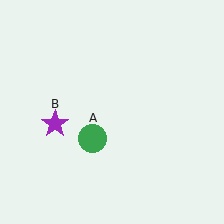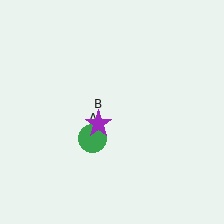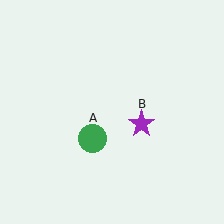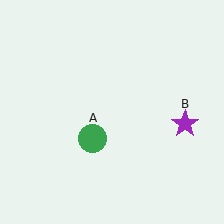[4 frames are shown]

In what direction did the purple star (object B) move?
The purple star (object B) moved right.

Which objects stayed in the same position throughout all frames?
Green circle (object A) remained stationary.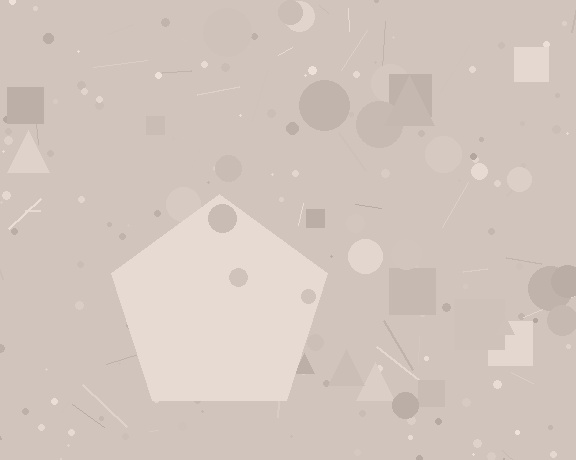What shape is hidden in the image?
A pentagon is hidden in the image.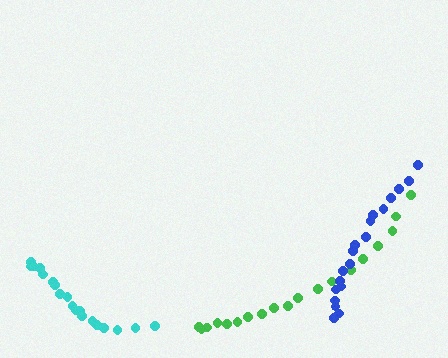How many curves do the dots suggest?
There are 3 distinct paths.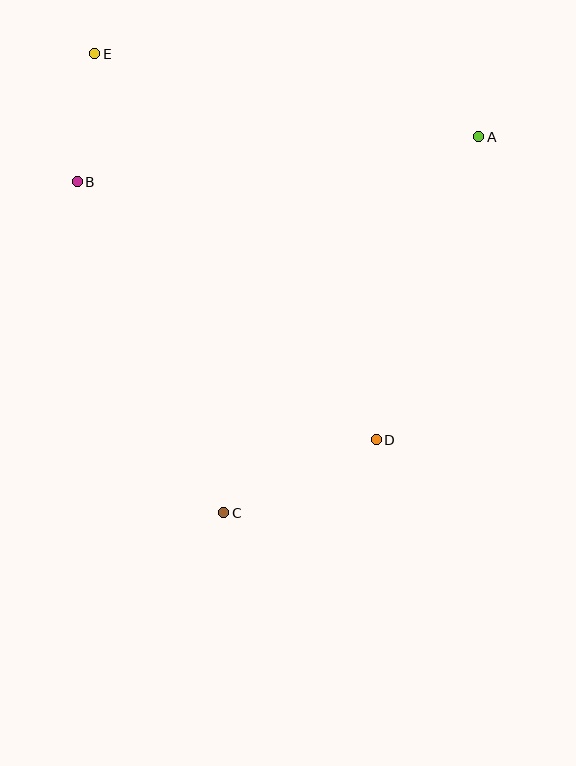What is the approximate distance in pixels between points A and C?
The distance between A and C is approximately 454 pixels.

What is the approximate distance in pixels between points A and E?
The distance between A and E is approximately 393 pixels.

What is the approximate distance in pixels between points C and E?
The distance between C and E is approximately 477 pixels.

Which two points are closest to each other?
Points B and E are closest to each other.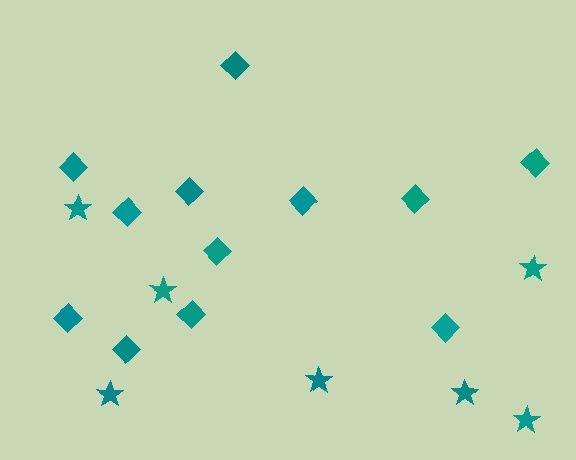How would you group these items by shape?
There are 2 groups: one group of diamonds (12) and one group of stars (7).